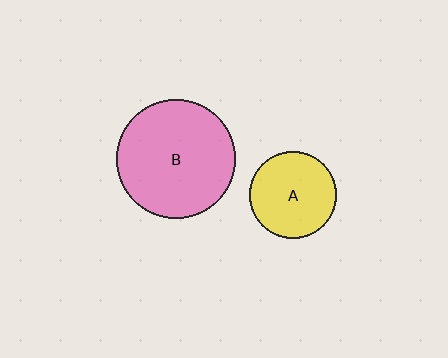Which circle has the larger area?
Circle B (pink).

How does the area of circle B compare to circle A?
Approximately 1.9 times.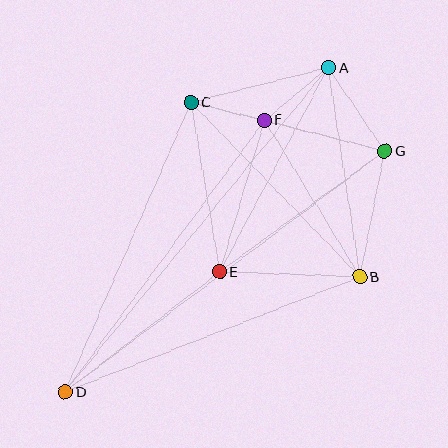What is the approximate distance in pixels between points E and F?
The distance between E and F is approximately 158 pixels.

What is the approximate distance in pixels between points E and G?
The distance between E and G is approximately 204 pixels.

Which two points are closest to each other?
Points C and F are closest to each other.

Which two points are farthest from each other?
Points A and D are farthest from each other.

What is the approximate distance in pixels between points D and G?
The distance between D and G is approximately 400 pixels.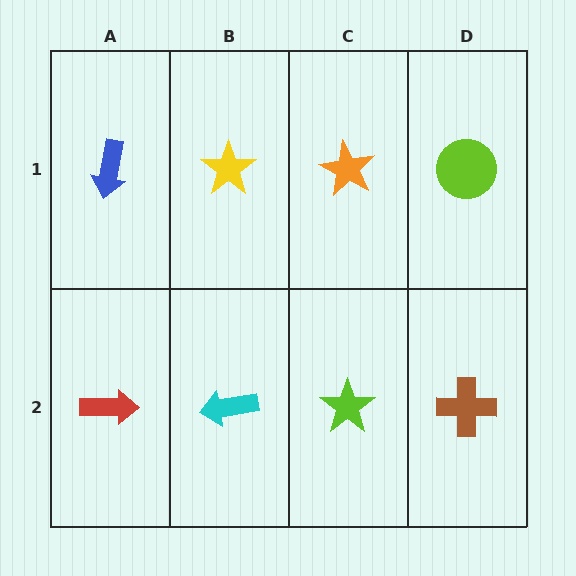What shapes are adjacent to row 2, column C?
An orange star (row 1, column C), a cyan arrow (row 2, column B), a brown cross (row 2, column D).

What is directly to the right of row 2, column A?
A cyan arrow.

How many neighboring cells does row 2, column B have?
3.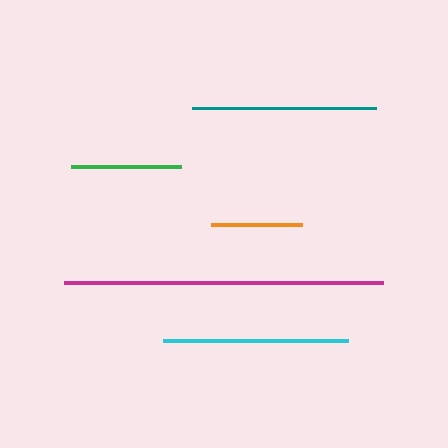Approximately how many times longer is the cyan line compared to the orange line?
The cyan line is approximately 2.0 times the length of the orange line.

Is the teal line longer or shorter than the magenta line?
The magenta line is longer than the teal line.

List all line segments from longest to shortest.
From longest to shortest: magenta, cyan, teal, green, orange.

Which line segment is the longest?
The magenta line is the longest at approximately 319 pixels.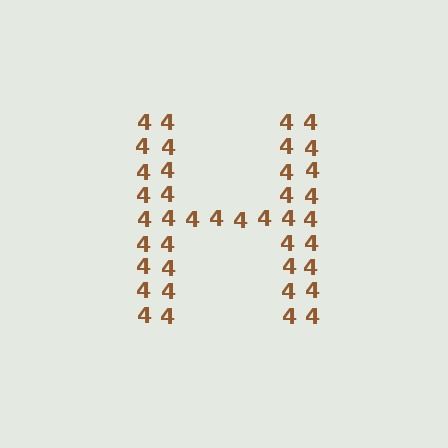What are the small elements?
The small elements are digit 4's.